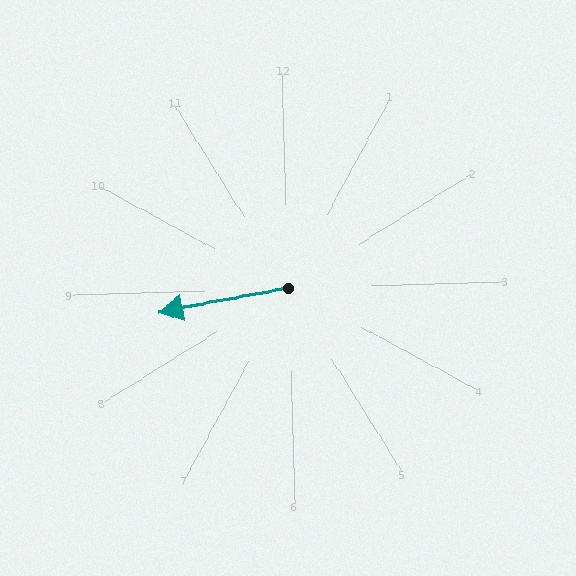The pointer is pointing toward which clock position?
Roughly 9 o'clock.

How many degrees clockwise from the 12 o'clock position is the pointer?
Approximately 261 degrees.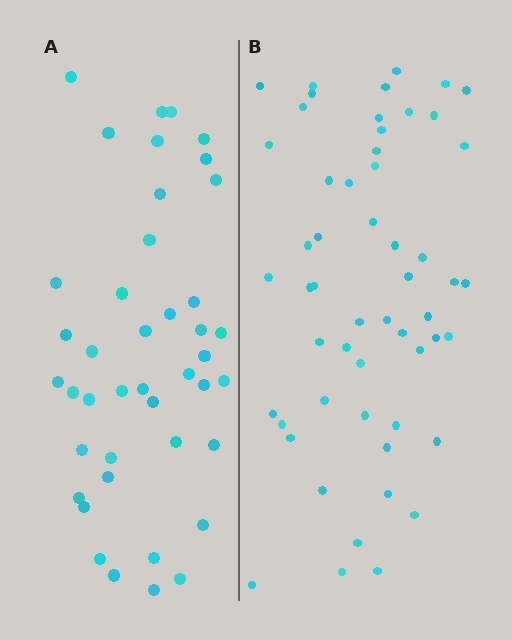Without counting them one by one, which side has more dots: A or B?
Region B (the right region) has more dots.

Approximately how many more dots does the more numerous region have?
Region B has roughly 12 or so more dots than region A.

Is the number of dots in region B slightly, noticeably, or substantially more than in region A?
Region B has noticeably more, but not dramatically so. The ratio is roughly 1.3 to 1.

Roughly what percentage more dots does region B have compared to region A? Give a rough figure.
About 30% more.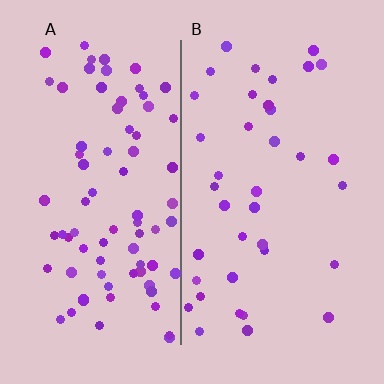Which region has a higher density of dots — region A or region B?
A (the left).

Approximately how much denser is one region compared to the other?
Approximately 2.1× — region A over region B.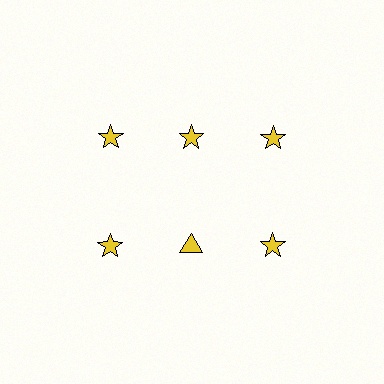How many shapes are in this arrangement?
There are 6 shapes arranged in a grid pattern.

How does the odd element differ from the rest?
It has a different shape: triangle instead of star.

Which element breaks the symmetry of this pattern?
The yellow triangle in the second row, second from left column breaks the symmetry. All other shapes are yellow stars.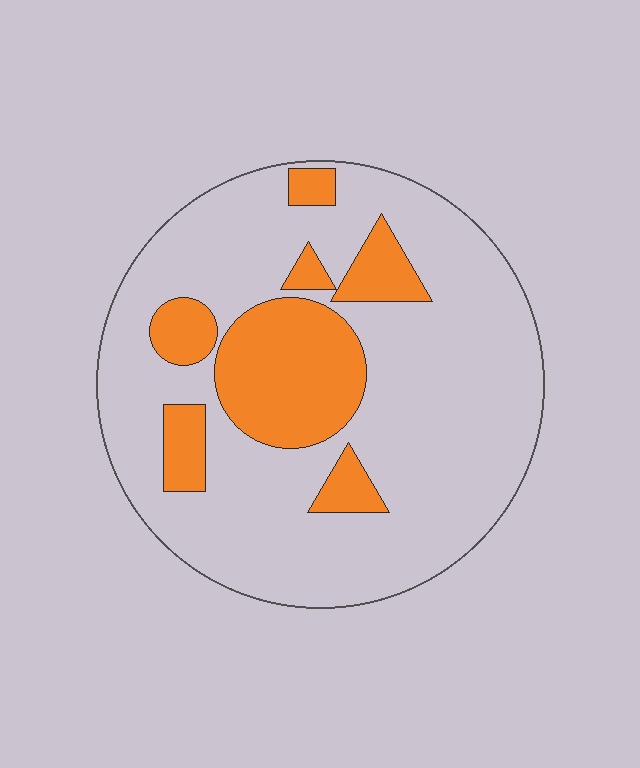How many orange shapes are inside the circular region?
7.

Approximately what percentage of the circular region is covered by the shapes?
Approximately 25%.